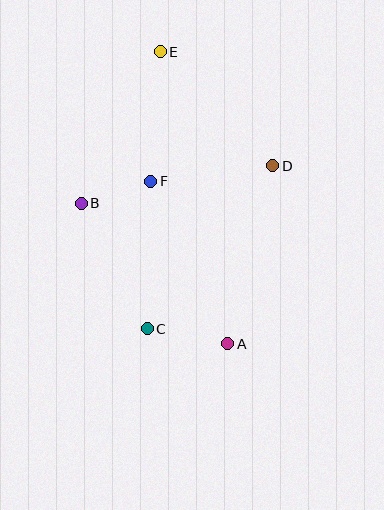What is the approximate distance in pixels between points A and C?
The distance between A and C is approximately 82 pixels.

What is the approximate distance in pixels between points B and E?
The distance between B and E is approximately 171 pixels.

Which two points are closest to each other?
Points B and F are closest to each other.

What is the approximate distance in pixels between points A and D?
The distance between A and D is approximately 183 pixels.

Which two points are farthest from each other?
Points A and E are farthest from each other.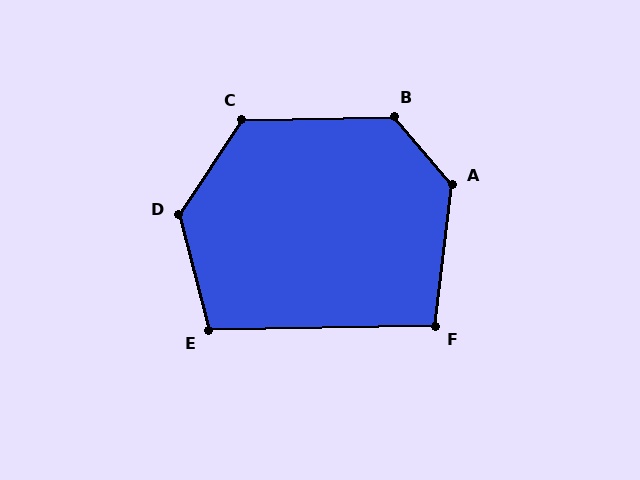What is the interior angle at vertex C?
Approximately 125 degrees (obtuse).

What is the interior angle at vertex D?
Approximately 132 degrees (obtuse).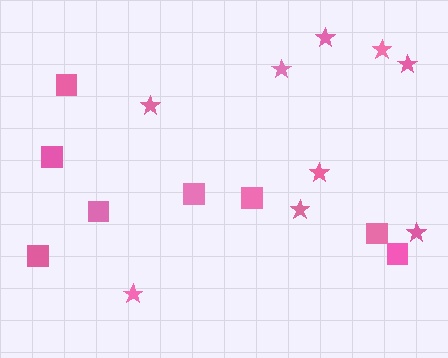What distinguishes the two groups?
There are 2 groups: one group of stars (9) and one group of squares (8).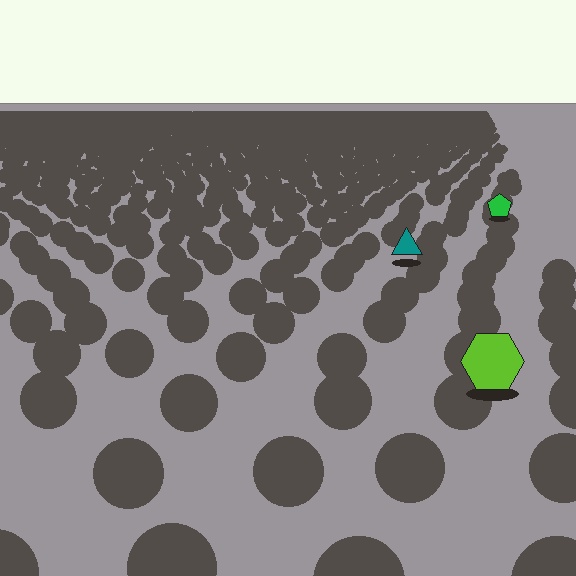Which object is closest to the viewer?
The lime hexagon is closest. The texture marks near it are larger and more spread out.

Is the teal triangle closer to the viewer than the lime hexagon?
No. The lime hexagon is closer — you can tell from the texture gradient: the ground texture is coarser near it.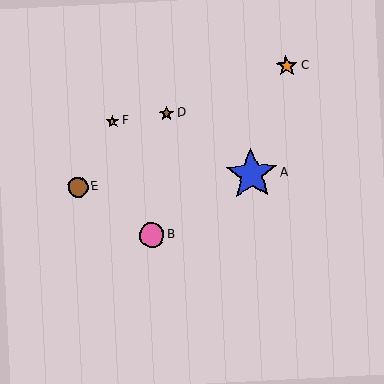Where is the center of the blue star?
The center of the blue star is at (251, 174).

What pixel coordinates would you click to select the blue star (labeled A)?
Click at (251, 174) to select the blue star A.